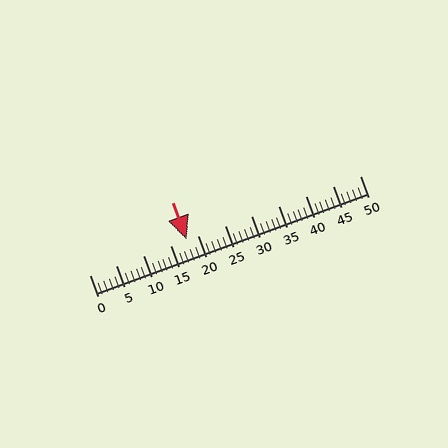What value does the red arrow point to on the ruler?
The red arrow points to approximately 18.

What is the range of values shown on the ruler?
The ruler shows values from 0 to 50.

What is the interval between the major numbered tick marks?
The major tick marks are spaced 5 units apart.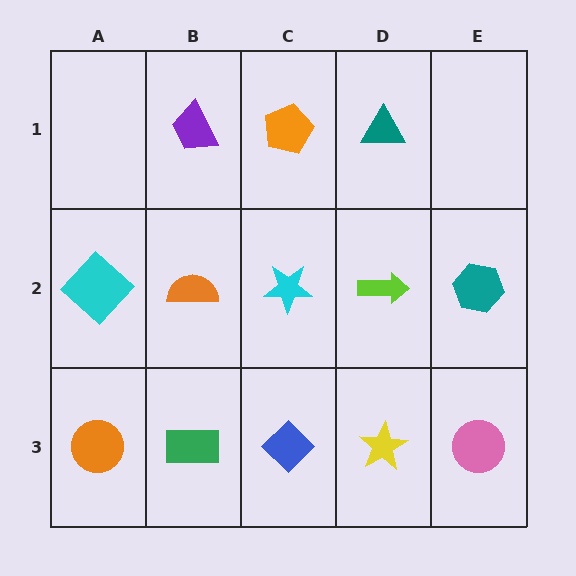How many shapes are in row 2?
5 shapes.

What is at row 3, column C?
A blue diamond.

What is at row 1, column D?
A teal triangle.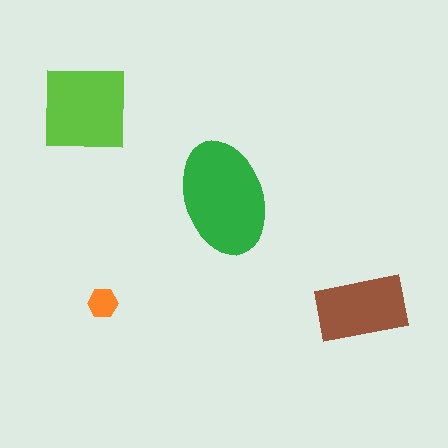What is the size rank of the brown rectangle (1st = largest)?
3rd.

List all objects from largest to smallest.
The green ellipse, the lime square, the brown rectangle, the orange hexagon.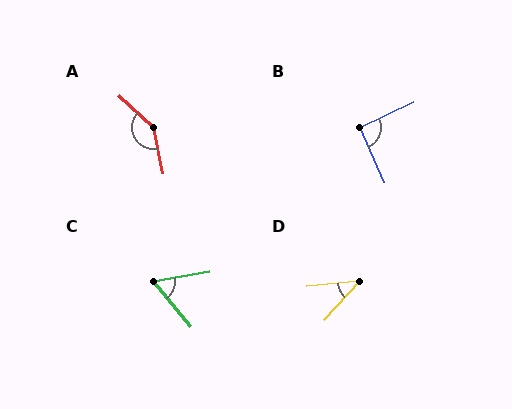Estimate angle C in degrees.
Approximately 60 degrees.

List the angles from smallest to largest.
D (41°), C (60°), B (92°), A (144°).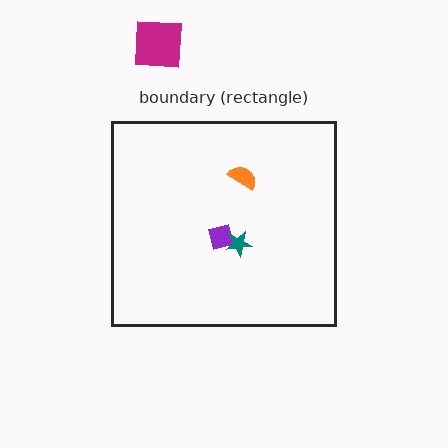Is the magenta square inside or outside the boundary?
Outside.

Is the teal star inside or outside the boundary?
Inside.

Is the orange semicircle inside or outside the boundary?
Inside.